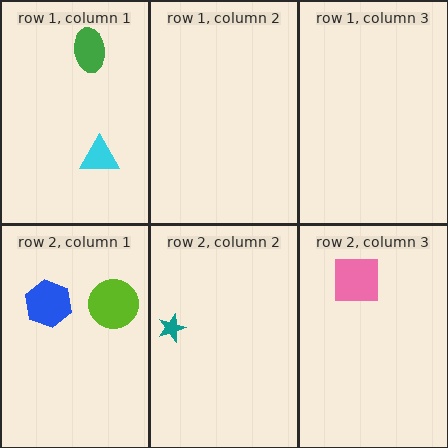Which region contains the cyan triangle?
The row 1, column 1 region.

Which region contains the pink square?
The row 2, column 3 region.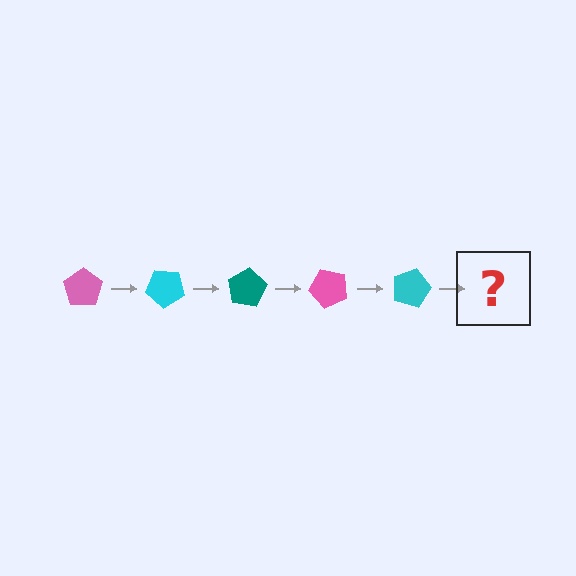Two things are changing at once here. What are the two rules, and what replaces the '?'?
The two rules are that it rotates 40 degrees each step and the color cycles through pink, cyan, and teal. The '?' should be a teal pentagon, rotated 200 degrees from the start.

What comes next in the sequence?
The next element should be a teal pentagon, rotated 200 degrees from the start.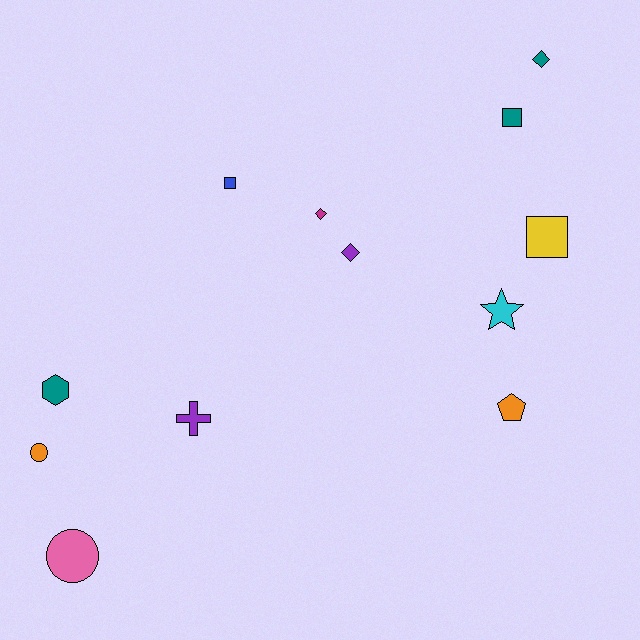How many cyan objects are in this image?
There is 1 cyan object.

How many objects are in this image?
There are 12 objects.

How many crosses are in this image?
There is 1 cross.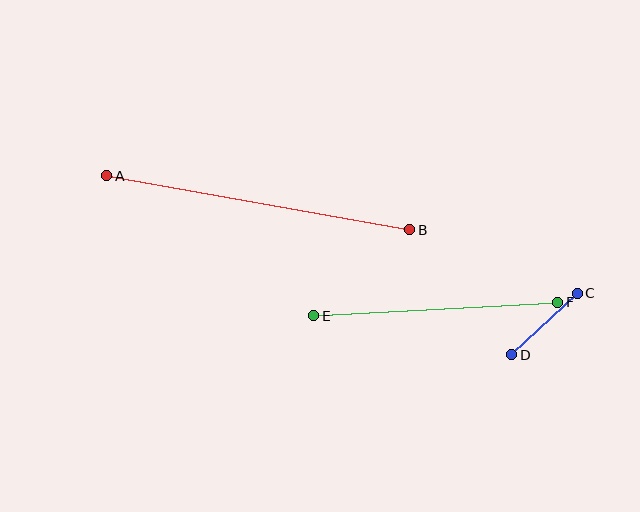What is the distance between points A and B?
The distance is approximately 308 pixels.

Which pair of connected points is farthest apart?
Points A and B are farthest apart.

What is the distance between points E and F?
The distance is approximately 245 pixels.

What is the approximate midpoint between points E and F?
The midpoint is at approximately (436, 309) pixels.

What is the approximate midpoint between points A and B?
The midpoint is at approximately (258, 203) pixels.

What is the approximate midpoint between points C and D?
The midpoint is at approximately (545, 324) pixels.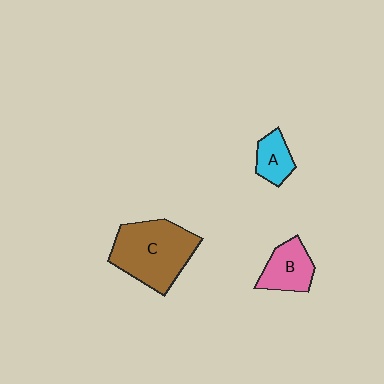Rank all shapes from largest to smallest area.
From largest to smallest: C (brown), B (pink), A (cyan).